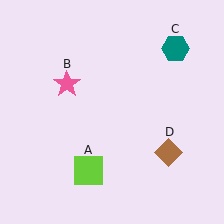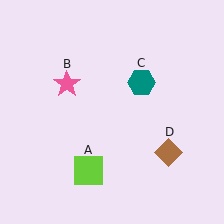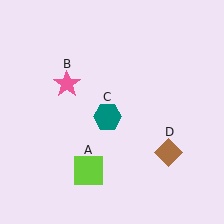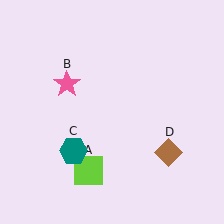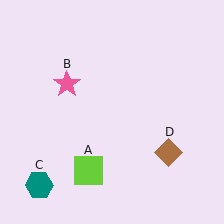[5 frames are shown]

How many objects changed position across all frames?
1 object changed position: teal hexagon (object C).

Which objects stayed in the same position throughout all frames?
Lime square (object A) and pink star (object B) and brown diamond (object D) remained stationary.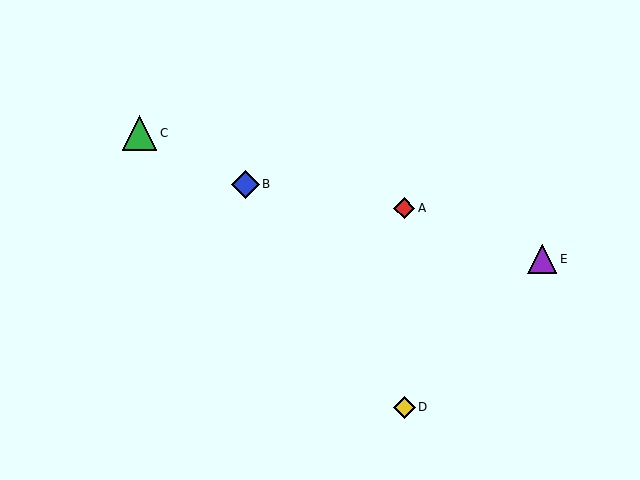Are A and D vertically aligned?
Yes, both are at x≈404.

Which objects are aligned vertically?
Objects A, D are aligned vertically.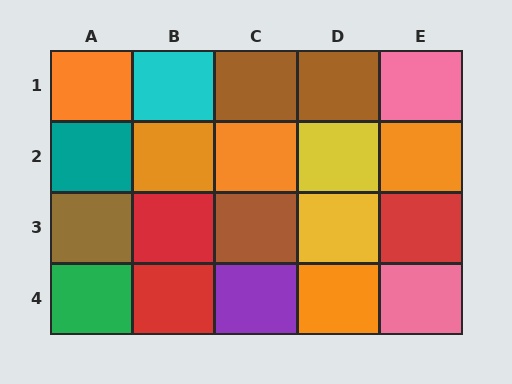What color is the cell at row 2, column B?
Orange.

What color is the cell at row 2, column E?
Orange.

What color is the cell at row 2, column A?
Teal.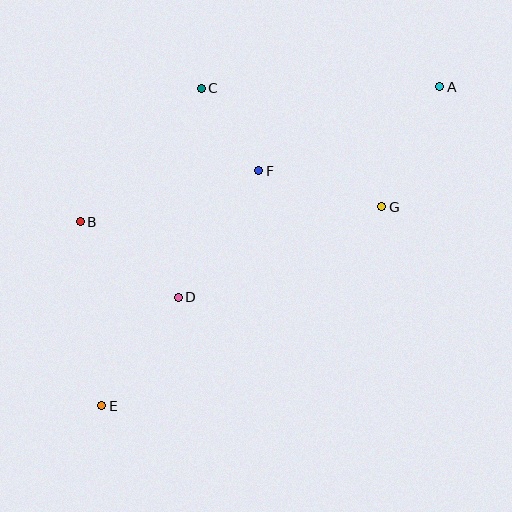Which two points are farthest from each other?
Points A and E are farthest from each other.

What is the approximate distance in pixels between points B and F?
The distance between B and F is approximately 185 pixels.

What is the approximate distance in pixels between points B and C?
The distance between B and C is approximately 180 pixels.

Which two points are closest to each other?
Points C and F are closest to each other.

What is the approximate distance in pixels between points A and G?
The distance between A and G is approximately 133 pixels.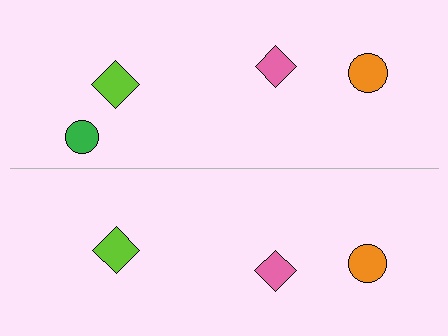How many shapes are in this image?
There are 7 shapes in this image.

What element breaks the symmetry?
A green circle is missing from the bottom side.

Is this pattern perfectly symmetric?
No, the pattern is not perfectly symmetric. A green circle is missing from the bottom side.